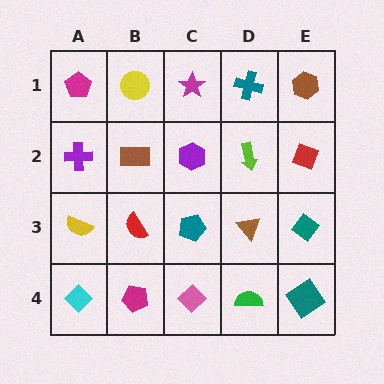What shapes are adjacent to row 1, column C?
A purple hexagon (row 2, column C), a yellow circle (row 1, column B), a teal cross (row 1, column D).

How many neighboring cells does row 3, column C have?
4.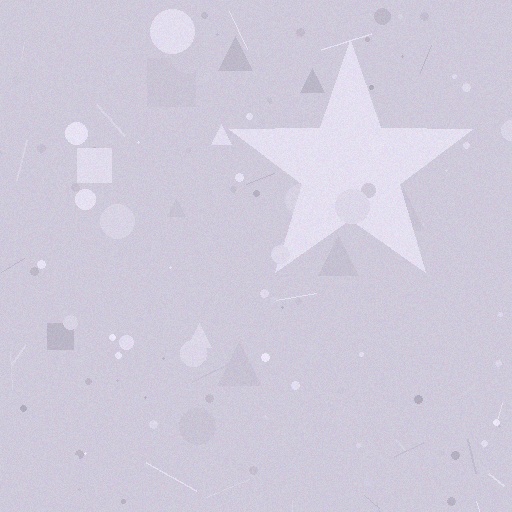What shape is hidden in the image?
A star is hidden in the image.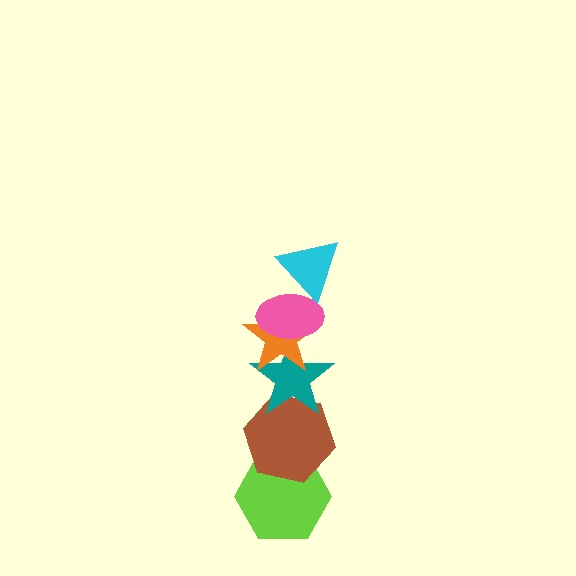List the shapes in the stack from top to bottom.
From top to bottom: the cyan triangle, the pink ellipse, the orange star, the teal star, the brown hexagon, the lime hexagon.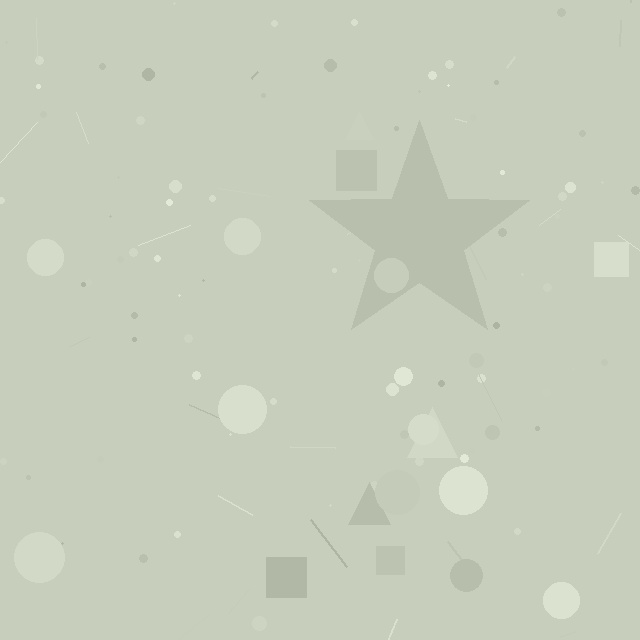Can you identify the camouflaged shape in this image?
The camouflaged shape is a star.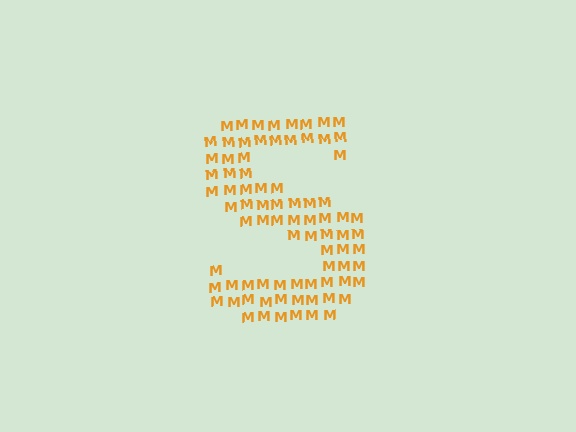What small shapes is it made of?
It is made of small letter M's.